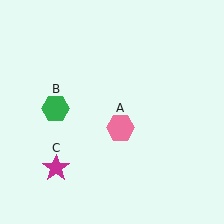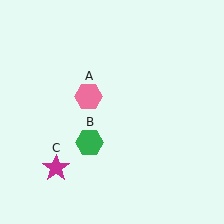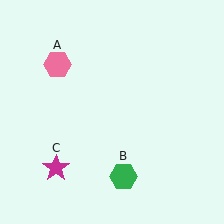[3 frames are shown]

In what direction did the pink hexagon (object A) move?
The pink hexagon (object A) moved up and to the left.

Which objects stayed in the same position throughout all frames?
Magenta star (object C) remained stationary.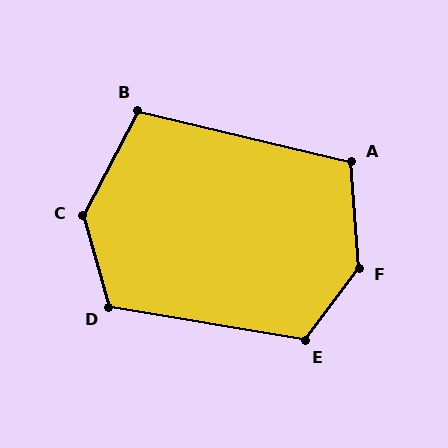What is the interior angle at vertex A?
Approximately 107 degrees (obtuse).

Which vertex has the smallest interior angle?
B, at approximately 105 degrees.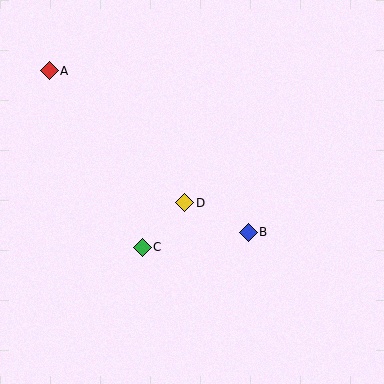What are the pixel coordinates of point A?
Point A is at (49, 71).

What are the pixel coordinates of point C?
Point C is at (142, 247).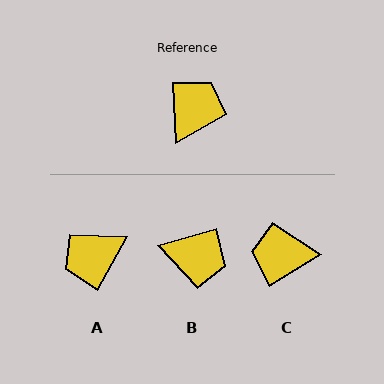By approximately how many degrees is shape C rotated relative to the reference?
Approximately 118 degrees counter-clockwise.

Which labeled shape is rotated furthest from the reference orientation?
A, about 148 degrees away.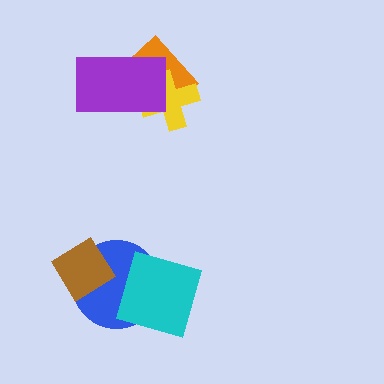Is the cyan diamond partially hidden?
No, no other shape covers it.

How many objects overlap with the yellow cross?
2 objects overlap with the yellow cross.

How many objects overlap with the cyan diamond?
1 object overlaps with the cyan diamond.